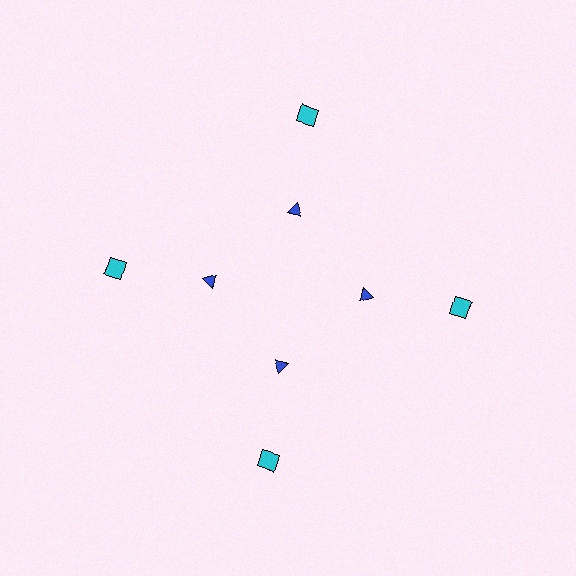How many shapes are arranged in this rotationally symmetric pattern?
There are 8 shapes, arranged in 4 groups of 2.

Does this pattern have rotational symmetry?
Yes, this pattern has 4-fold rotational symmetry. It looks the same after rotating 90 degrees around the center.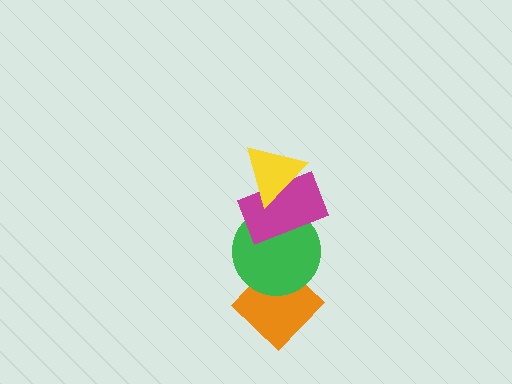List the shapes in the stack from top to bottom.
From top to bottom: the yellow triangle, the magenta rectangle, the green circle, the orange diamond.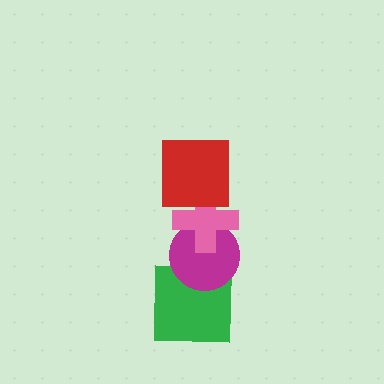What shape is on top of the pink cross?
The red square is on top of the pink cross.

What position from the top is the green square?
The green square is 4th from the top.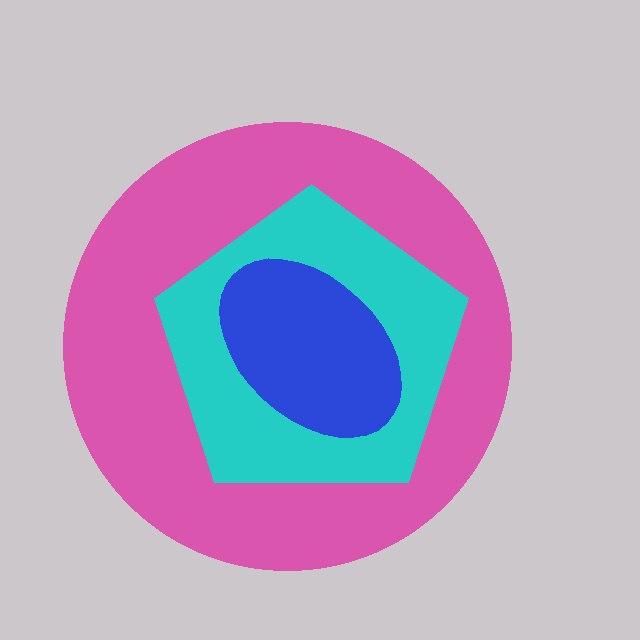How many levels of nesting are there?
3.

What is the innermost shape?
The blue ellipse.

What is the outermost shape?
The pink circle.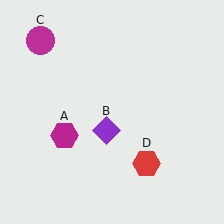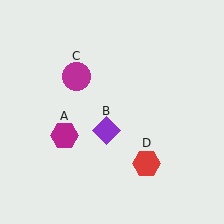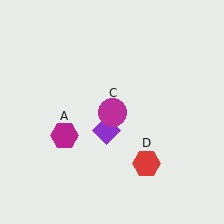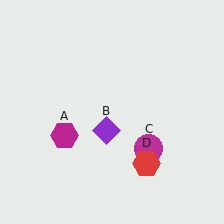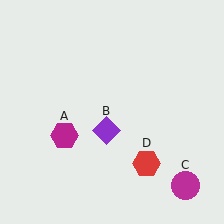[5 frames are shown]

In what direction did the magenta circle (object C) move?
The magenta circle (object C) moved down and to the right.